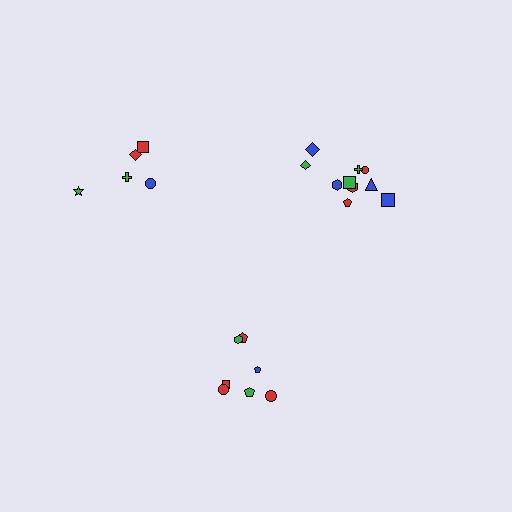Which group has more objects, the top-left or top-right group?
The top-right group.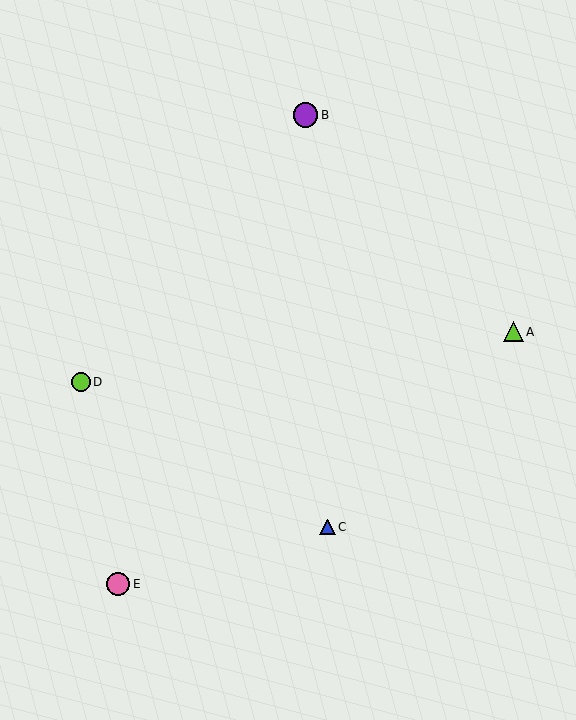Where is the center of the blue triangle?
The center of the blue triangle is at (327, 527).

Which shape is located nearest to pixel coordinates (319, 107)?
The purple circle (labeled B) at (306, 115) is nearest to that location.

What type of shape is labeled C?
Shape C is a blue triangle.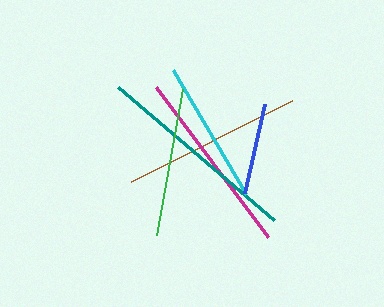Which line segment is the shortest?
The blue line is the shortest at approximately 92 pixels.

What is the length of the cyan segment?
The cyan segment is approximately 144 pixels long.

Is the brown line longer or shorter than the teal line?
The teal line is longer than the brown line.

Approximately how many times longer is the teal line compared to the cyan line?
The teal line is approximately 1.4 times the length of the cyan line.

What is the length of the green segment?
The green segment is approximately 149 pixels long.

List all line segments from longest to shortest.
From longest to shortest: teal, magenta, brown, green, cyan, blue.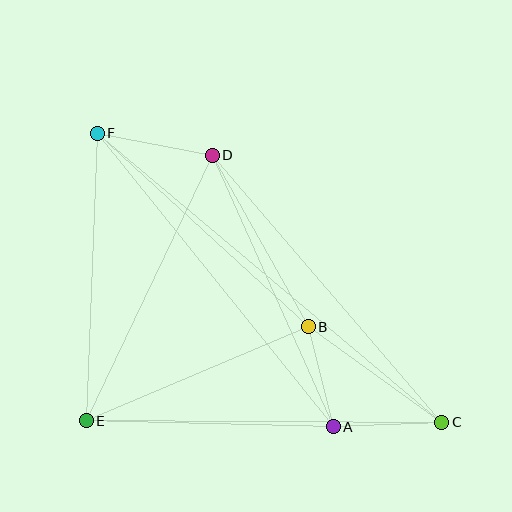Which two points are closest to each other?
Points A and B are closest to each other.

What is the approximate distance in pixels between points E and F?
The distance between E and F is approximately 288 pixels.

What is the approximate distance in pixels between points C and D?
The distance between C and D is approximately 352 pixels.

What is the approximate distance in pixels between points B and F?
The distance between B and F is approximately 286 pixels.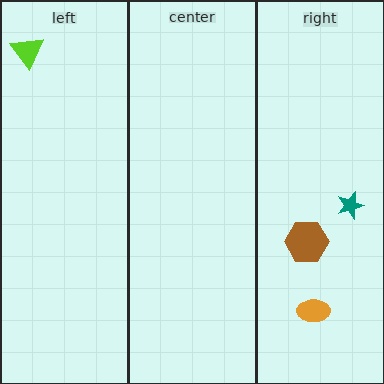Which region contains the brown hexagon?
The right region.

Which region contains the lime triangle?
The left region.